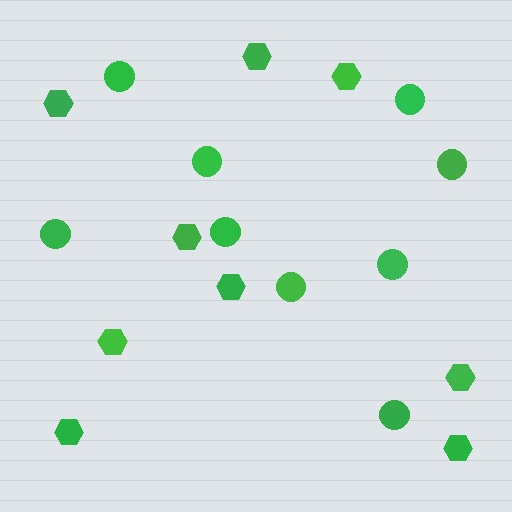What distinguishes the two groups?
There are 2 groups: one group of circles (9) and one group of hexagons (9).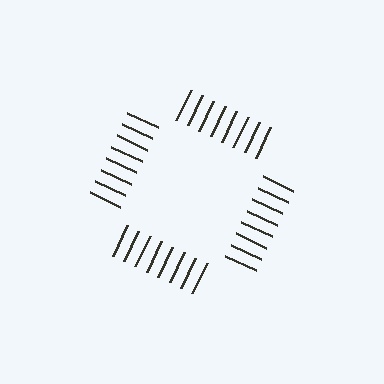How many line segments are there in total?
32 — 8 along each of the 4 edges.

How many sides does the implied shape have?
4 sides — the line-ends trace a square.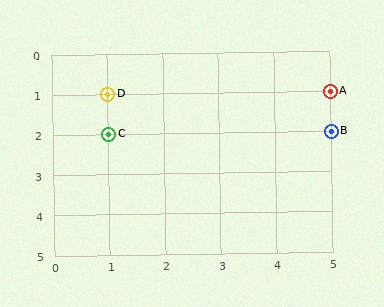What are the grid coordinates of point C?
Point C is at grid coordinates (1, 2).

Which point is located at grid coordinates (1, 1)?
Point D is at (1, 1).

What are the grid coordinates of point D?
Point D is at grid coordinates (1, 1).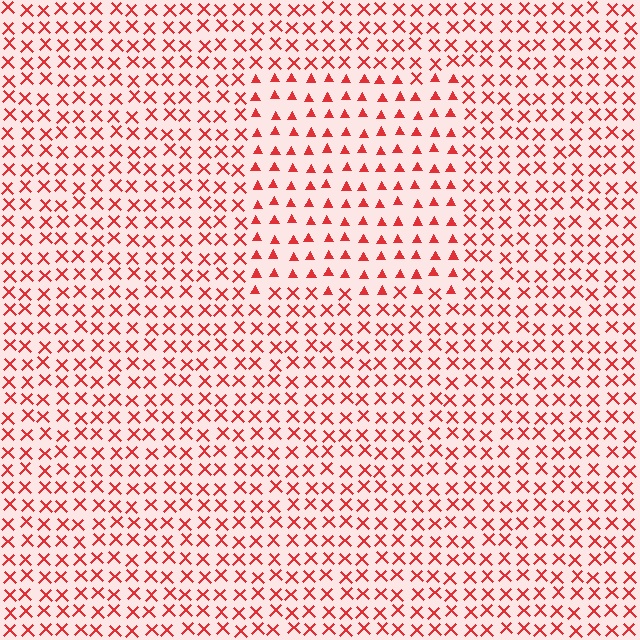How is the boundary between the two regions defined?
The boundary is defined by a change in element shape: triangles inside vs. X marks outside. All elements share the same color and spacing.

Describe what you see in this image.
The image is filled with small red elements arranged in a uniform grid. A rectangle-shaped region contains triangles, while the surrounding area contains X marks. The boundary is defined purely by the change in element shape.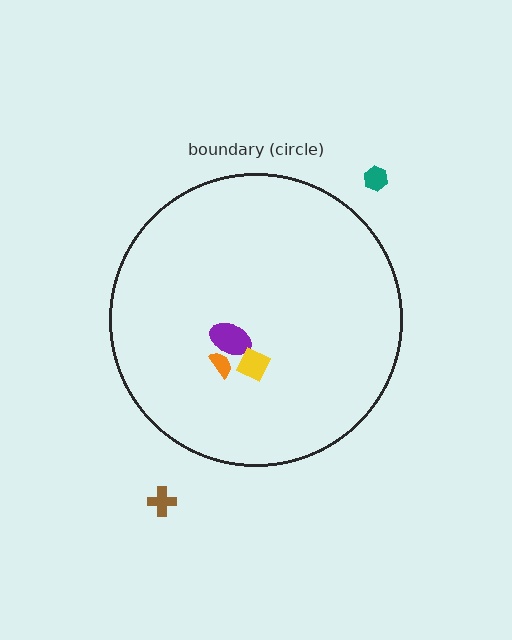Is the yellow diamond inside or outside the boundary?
Inside.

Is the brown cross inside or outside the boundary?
Outside.